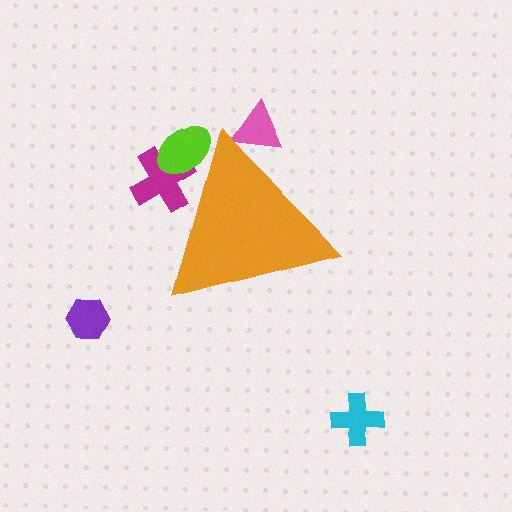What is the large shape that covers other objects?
An orange triangle.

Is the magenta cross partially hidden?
Yes, the magenta cross is partially hidden behind the orange triangle.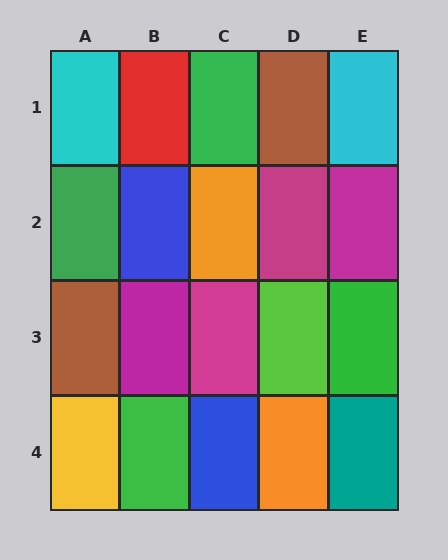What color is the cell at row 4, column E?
Teal.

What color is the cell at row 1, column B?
Red.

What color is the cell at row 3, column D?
Lime.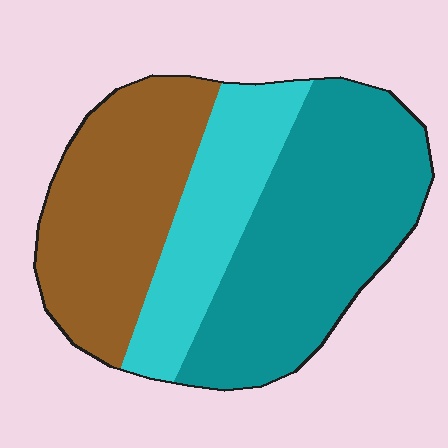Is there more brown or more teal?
Teal.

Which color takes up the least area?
Cyan, at roughly 25%.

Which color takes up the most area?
Teal, at roughly 45%.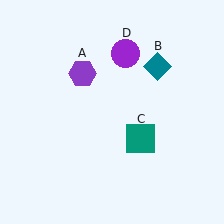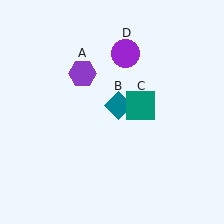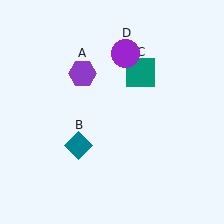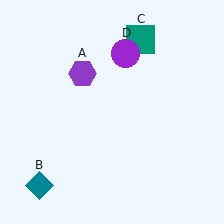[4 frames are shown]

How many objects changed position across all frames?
2 objects changed position: teal diamond (object B), teal square (object C).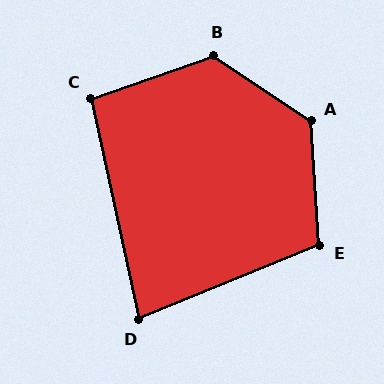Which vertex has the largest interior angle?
A, at approximately 128 degrees.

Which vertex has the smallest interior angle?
D, at approximately 80 degrees.